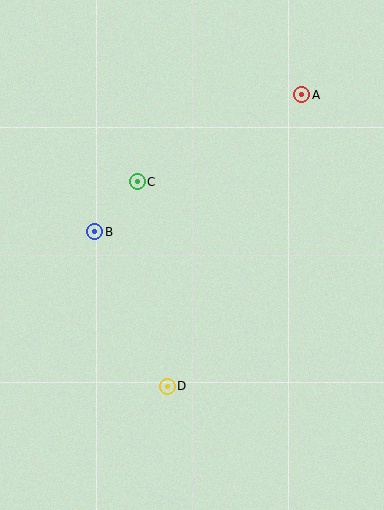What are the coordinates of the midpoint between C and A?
The midpoint between C and A is at (220, 138).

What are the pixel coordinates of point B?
Point B is at (95, 232).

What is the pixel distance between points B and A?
The distance between B and A is 248 pixels.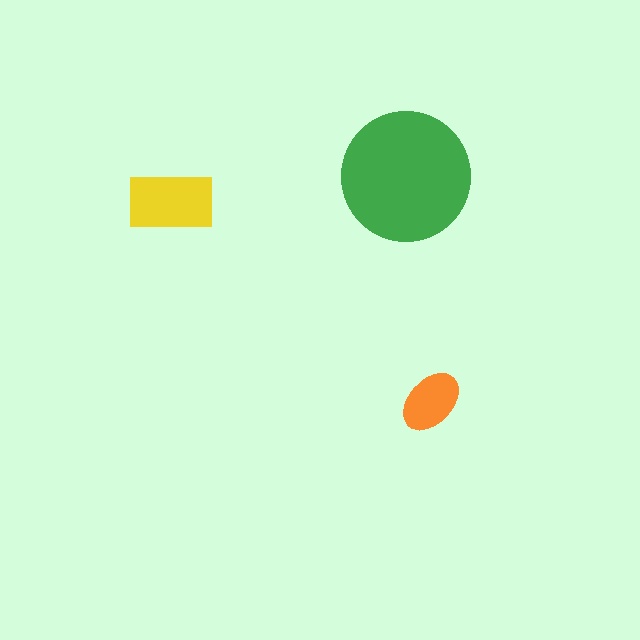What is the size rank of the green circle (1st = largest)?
1st.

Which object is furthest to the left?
The yellow rectangle is leftmost.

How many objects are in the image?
There are 3 objects in the image.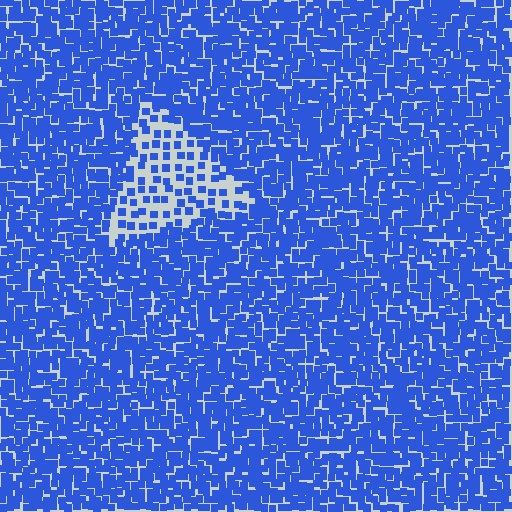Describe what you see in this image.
The image contains small blue elements arranged at two different densities. A triangle-shaped region is visible where the elements are less densely packed than the surrounding area.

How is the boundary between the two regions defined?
The boundary is defined by a change in element density (approximately 2.5x ratio). All elements are the same color, size, and shape.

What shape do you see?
I see a triangle.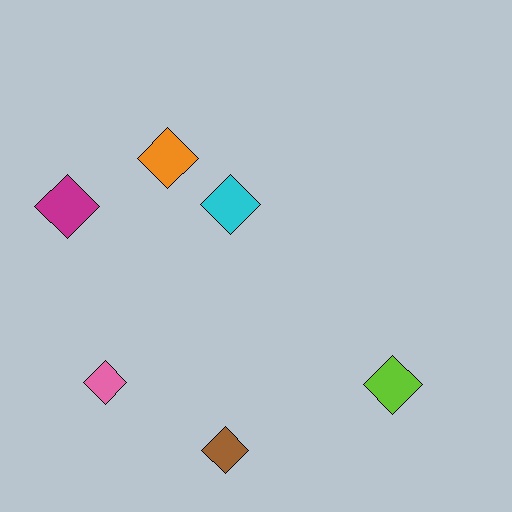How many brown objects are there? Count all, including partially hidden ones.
There is 1 brown object.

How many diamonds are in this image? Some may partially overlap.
There are 6 diamonds.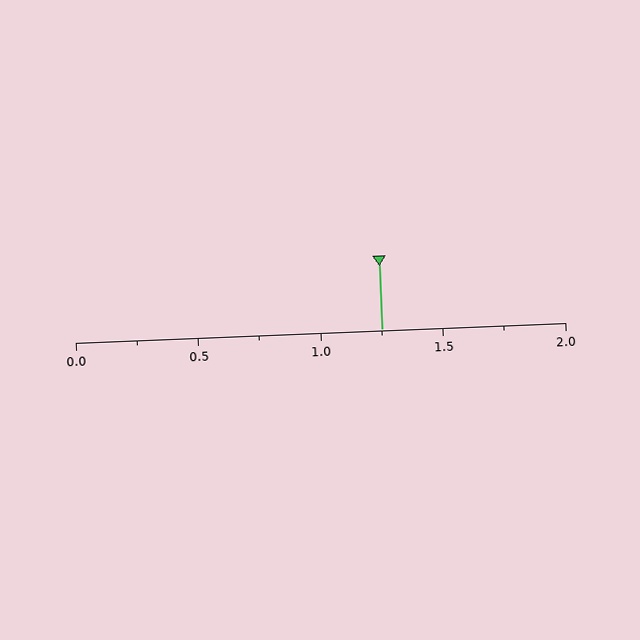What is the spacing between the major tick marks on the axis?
The major ticks are spaced 0.5 apart.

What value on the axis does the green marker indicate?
The marker indicates approximately 1.25.